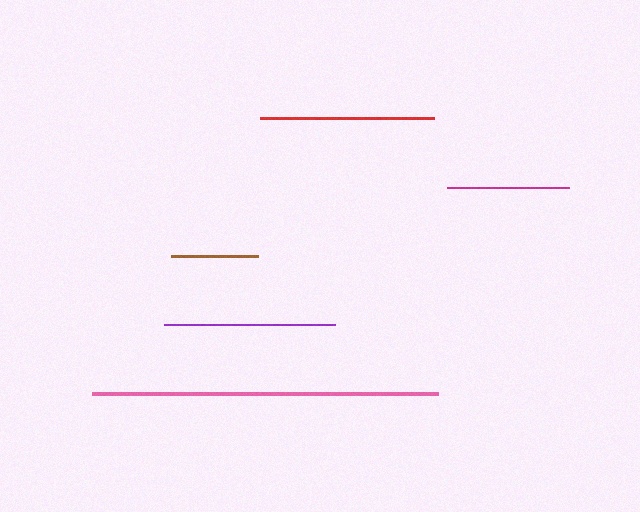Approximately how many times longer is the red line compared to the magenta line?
The red line is approximately 1.4 times the length of the magenta line.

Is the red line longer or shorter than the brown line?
The red line is longer than the brown line.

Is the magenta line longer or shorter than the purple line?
The purple line is longer than the magenta line.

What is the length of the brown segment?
The brown segment is approximately 86 pixels long.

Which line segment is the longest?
The pink line is the longest at approximately 345 pixels.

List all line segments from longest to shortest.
From longest to shortest: pink, red, purple, magenta, brown.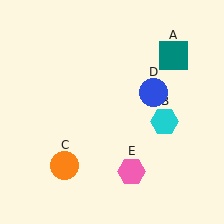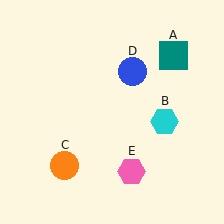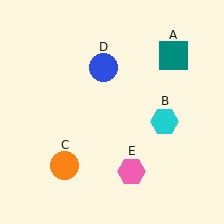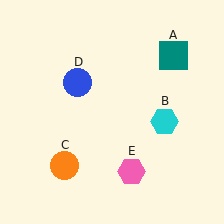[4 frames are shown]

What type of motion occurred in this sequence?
The blue circle (object D) rotated counterclockwise around the center of the scene.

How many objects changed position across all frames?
1 object changed position: blue circle (object D).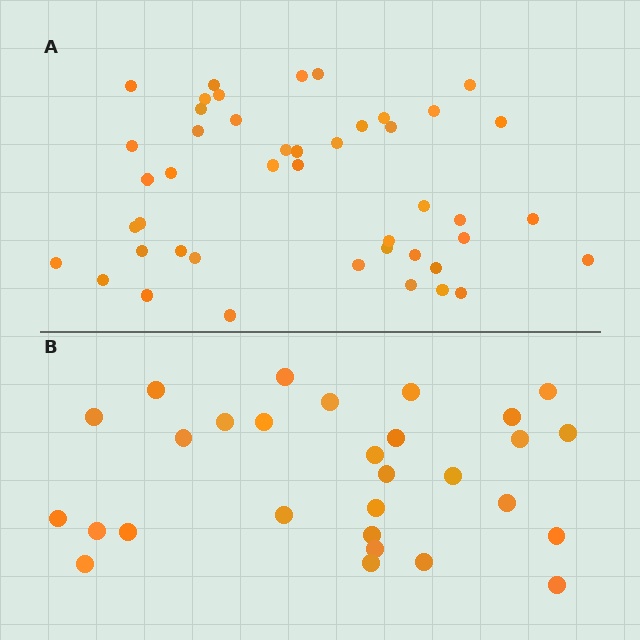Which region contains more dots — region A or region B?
Region A (the top region) has more dots.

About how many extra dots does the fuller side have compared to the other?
Region A has approximately 15 more dots than region B.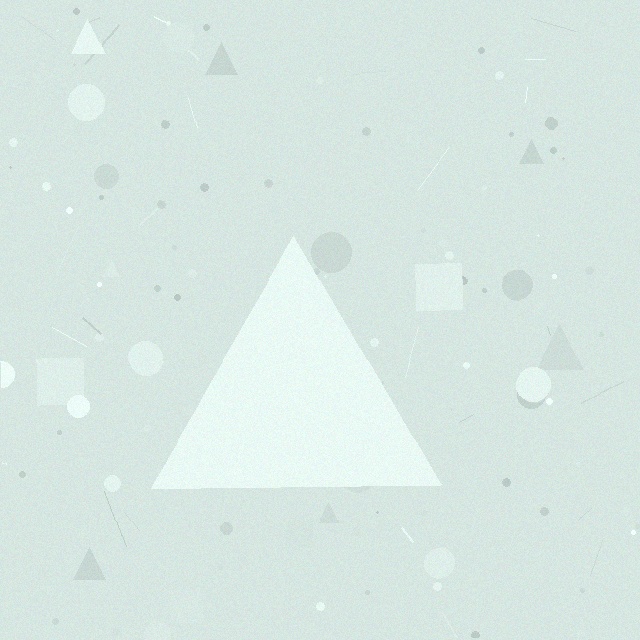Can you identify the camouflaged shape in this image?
The camouflaged shape is a triangle.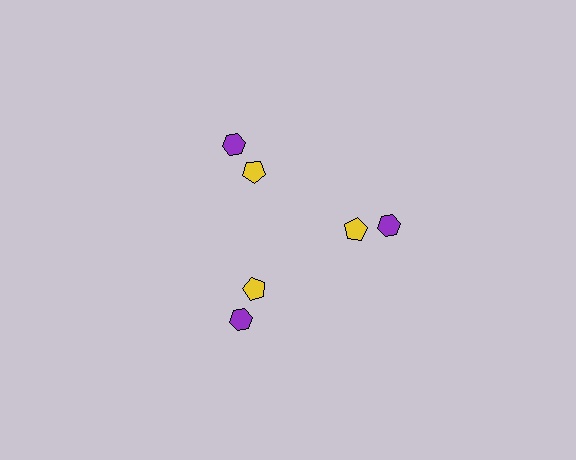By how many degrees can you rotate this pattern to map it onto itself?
The pattern maps onto itself every 120 degrees of rotation.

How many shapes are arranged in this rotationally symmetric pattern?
There are 6 shapes, arranged in 3 groups of 2.